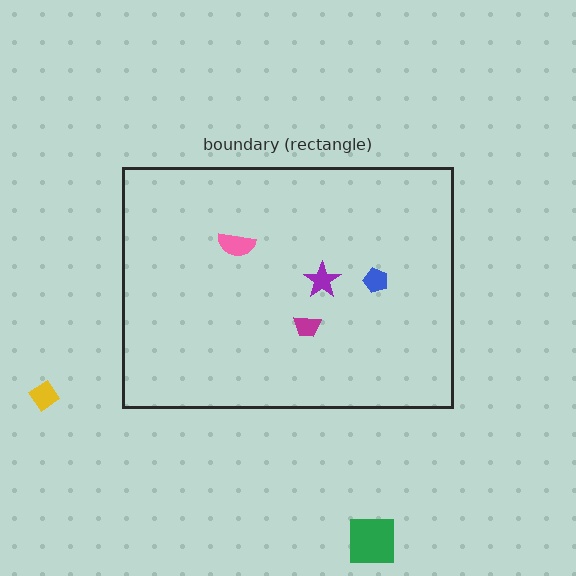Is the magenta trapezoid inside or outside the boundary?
Inside.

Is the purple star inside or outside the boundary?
Inside.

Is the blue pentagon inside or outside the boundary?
Inside.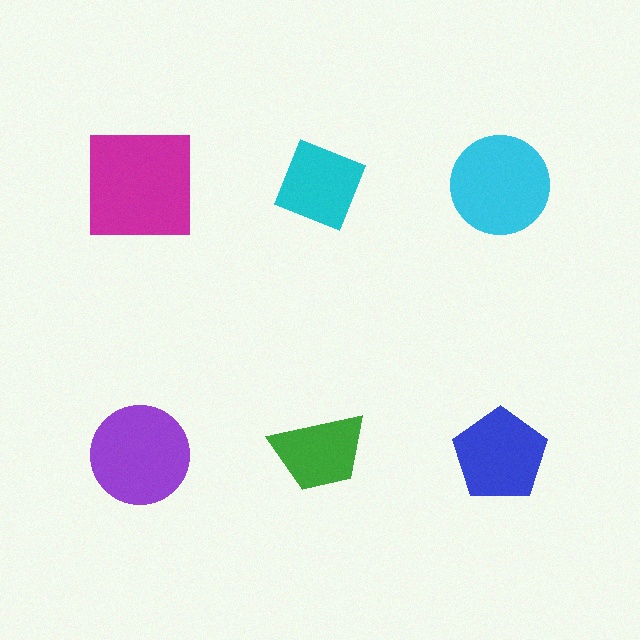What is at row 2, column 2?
A green trapezoid.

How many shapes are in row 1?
3 shapes.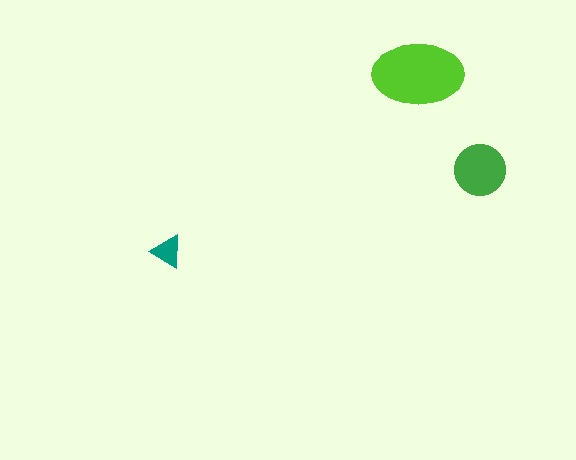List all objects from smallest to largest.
The teal triangle, the green circle, the lime ellipse.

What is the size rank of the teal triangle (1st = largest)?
3rd.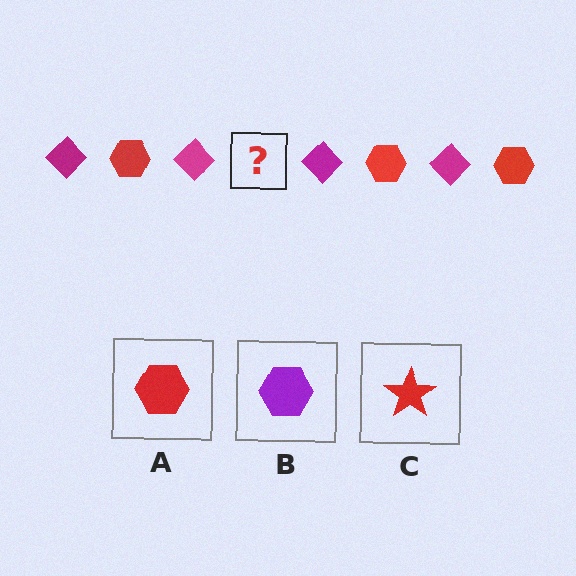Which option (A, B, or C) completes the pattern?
A.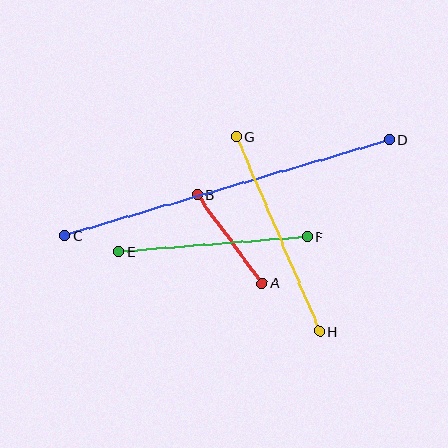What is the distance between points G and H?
The distance is approximately 212 pixels.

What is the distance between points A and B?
The distance is approximately 110 pixels.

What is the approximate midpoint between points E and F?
The midpoint is at approximately (213, 244) pixels.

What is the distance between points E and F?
The distance is approximately 188 pixels.